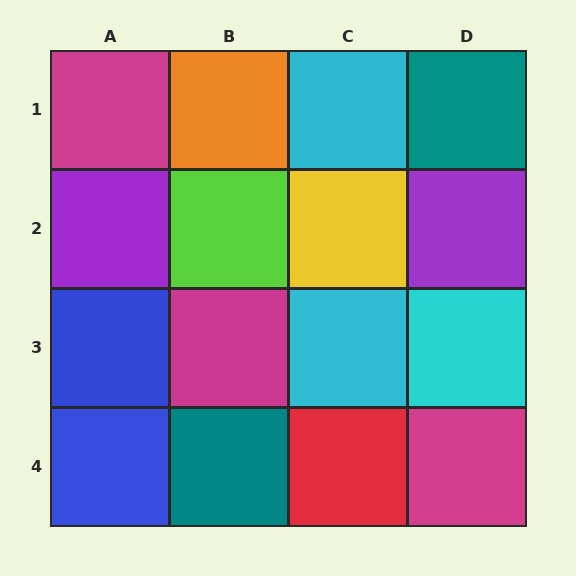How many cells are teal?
2 cells are teal.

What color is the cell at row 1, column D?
Teal.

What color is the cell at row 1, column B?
Orange.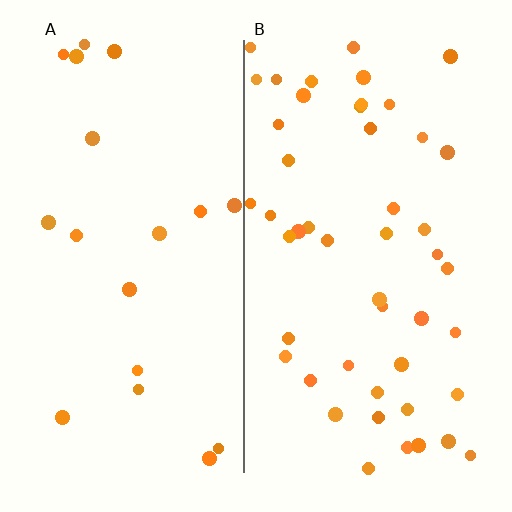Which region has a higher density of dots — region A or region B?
B (the right).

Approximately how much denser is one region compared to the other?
Approximately 2.6× — region B over region A.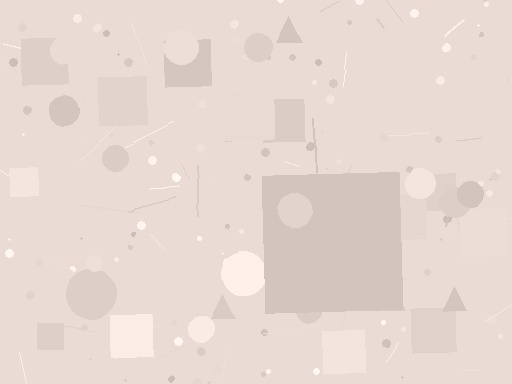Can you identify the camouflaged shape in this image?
The camouflaged shape is a square.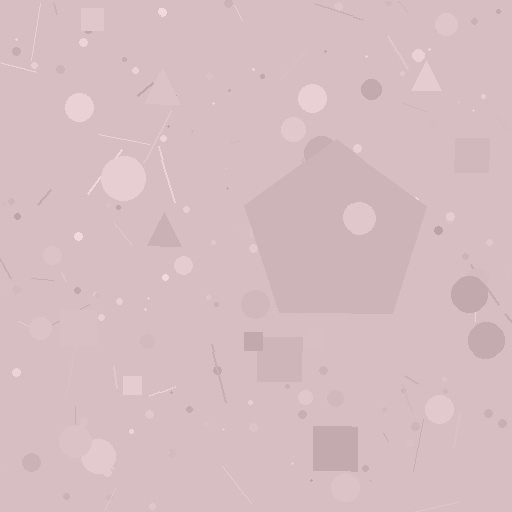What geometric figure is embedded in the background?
A pentagon is embedded in the background.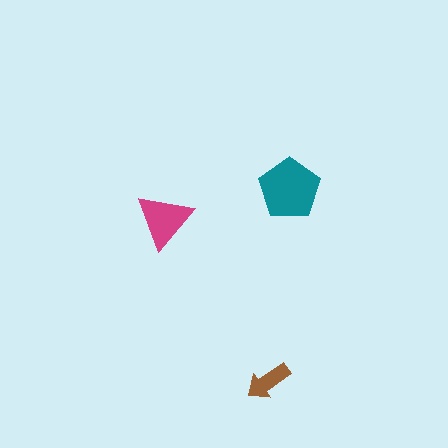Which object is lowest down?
The brown arrow is bottommost.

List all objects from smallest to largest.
The brown arrow, the magenta triangle, the teal pentagon.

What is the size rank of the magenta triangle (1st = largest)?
2nd.